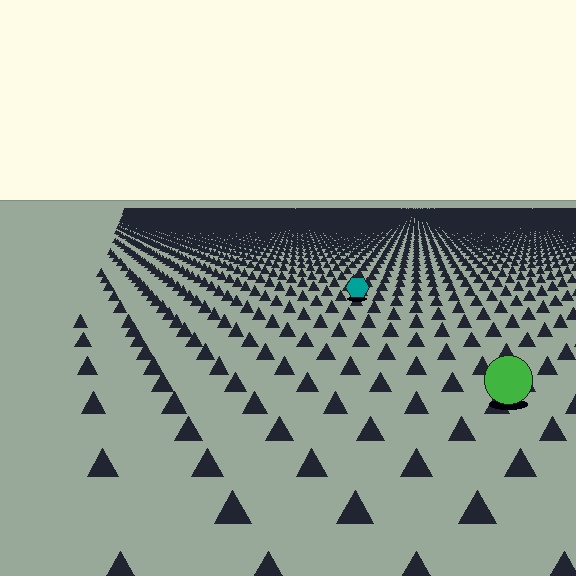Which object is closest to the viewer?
The green circle is closest. The texture marks near it are larger and more spread out.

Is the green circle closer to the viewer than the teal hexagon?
Yes. The green circle is closer — you can tell from the texture gradient: the ground texture is coarser near it.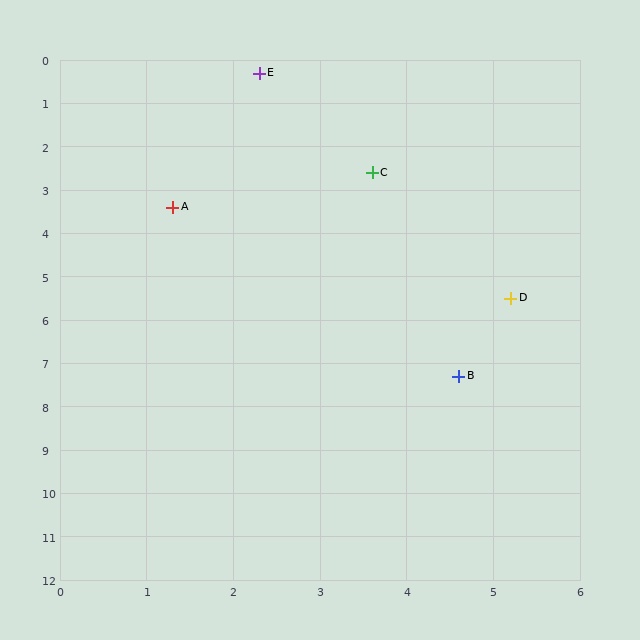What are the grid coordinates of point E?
Point E is at approximately (2.3, 0.3).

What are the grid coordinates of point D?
Point D is at approximately (5.2, 5.5).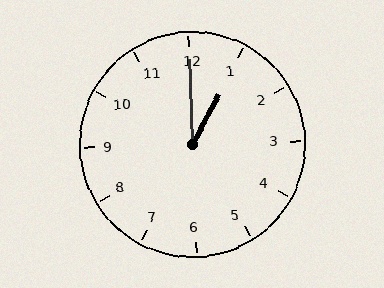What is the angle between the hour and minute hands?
Approximately 30 degrees.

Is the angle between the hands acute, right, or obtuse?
It is acute.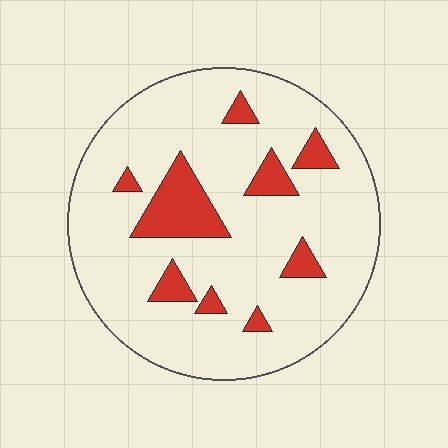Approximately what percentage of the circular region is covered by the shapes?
Approximately 15%.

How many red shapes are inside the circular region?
9.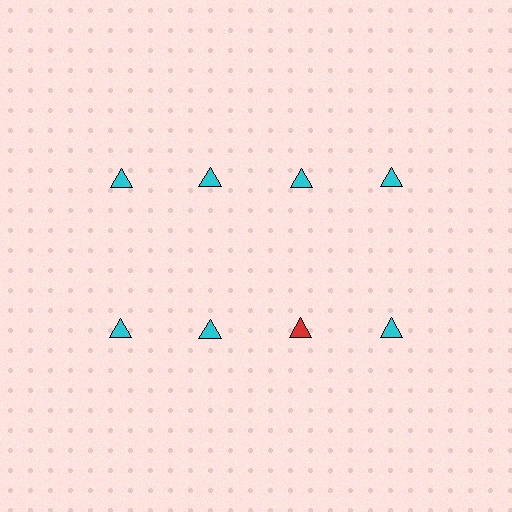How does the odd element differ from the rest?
It has a different color: red instead of cyan.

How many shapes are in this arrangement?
There are 8 shapes arranged in a grid pattern.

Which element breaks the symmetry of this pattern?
The red triangle in the second row, center column breaks the symmetry. All other shapes are cyan triangles.